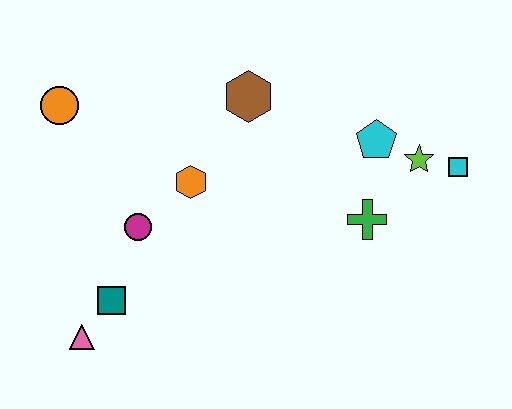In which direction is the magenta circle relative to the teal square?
The magenta circle is above the teal square.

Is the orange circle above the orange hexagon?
Yes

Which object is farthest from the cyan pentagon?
The pink triangle is farthest from the cyan pentagon.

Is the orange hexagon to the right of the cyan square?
No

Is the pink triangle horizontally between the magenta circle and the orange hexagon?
No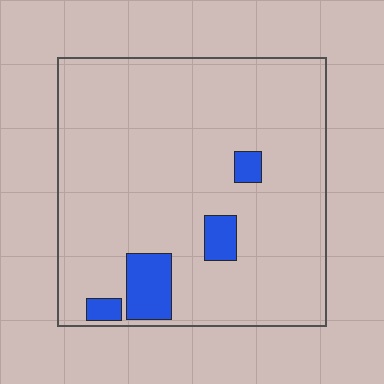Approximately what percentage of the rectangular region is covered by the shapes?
Approximately 10%.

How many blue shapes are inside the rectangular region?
4.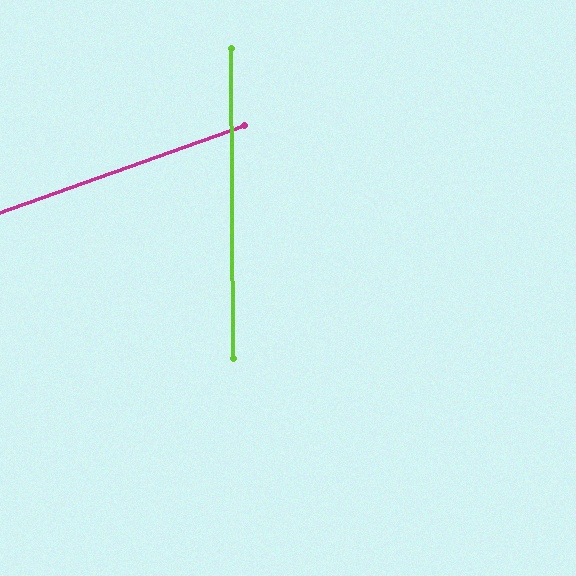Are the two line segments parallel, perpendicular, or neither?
Neither parallel nor perpendicular — they differ by about 71°.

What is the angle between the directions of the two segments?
Approximately 71 degrees.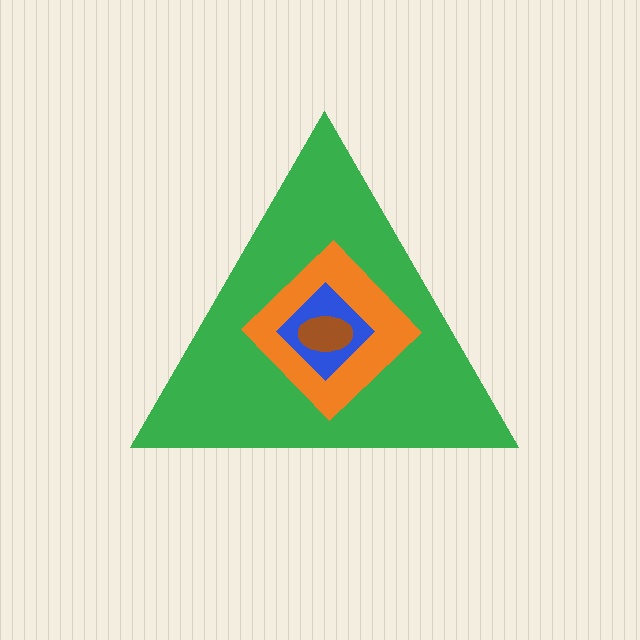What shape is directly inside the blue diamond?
The brown ellipse.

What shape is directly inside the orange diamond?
The blue diamond.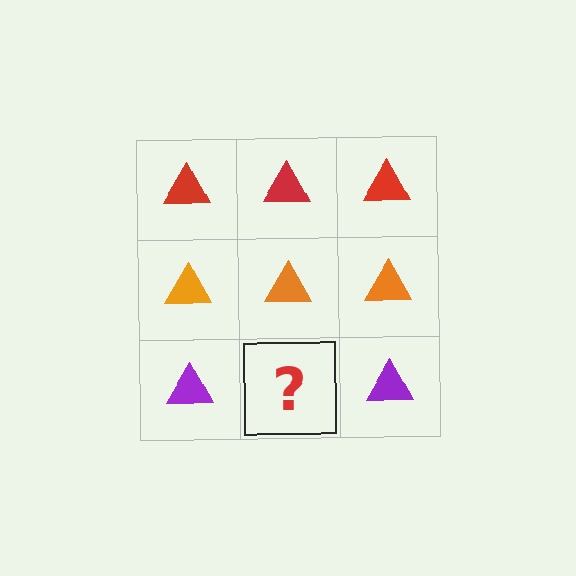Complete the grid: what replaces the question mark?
The question mark should be replaced with a purple triangle.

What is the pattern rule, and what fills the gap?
The rule is that each row has a consistent color. The gap should be filled with a purple triangle.